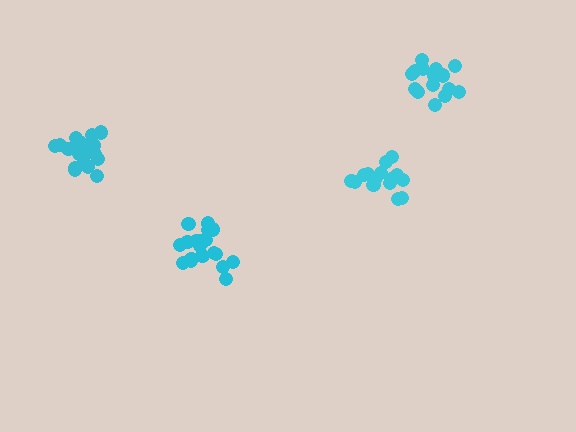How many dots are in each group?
Group 1: 20 dots, Group 2: 19 dots, Group 3: 16 dots, Group 4: 16 dots (71 total).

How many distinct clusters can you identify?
There are 4 distinct clusters.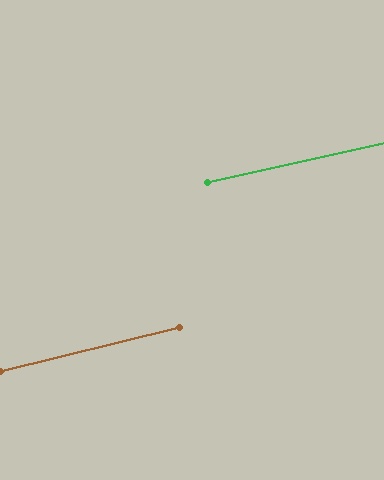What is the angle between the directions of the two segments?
Approximately 1 degree.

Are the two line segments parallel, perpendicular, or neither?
Parallel — their directions differ by only 1.1°.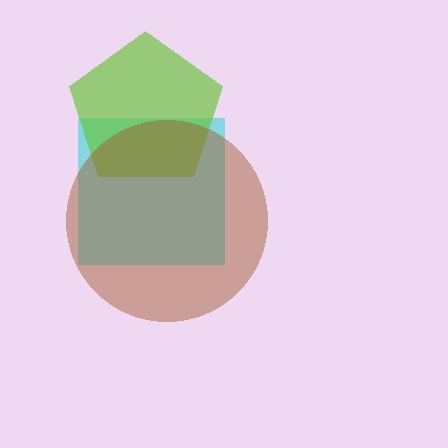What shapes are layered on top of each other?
The layered shapes are: a cyan square, a lime pentagon, a brown circle.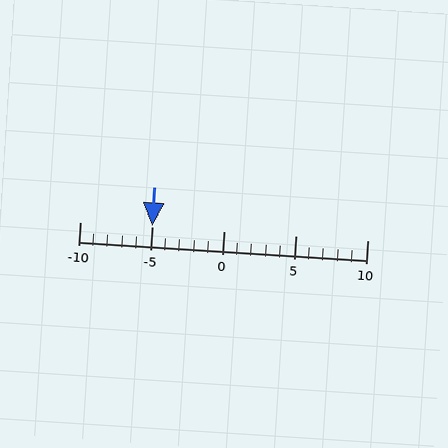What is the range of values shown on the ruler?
The ruler shows values from -10 to 10.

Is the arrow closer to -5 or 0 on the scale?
The arrow is closer to -5.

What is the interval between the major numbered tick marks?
The major tick marks are spaced 5 units apart.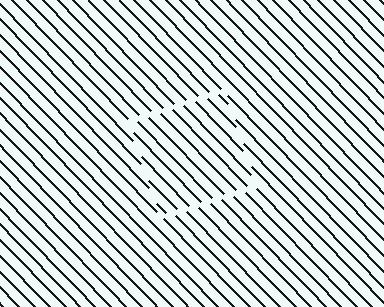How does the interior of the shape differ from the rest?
The interior of the shape contains the same grating, shifted by half a period — the contour is defined by the phase discontinuity where line-ends from the inner and outer gratings abut.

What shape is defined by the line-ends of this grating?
An illusory square. The interior of the shape contains the same grating, shifted by half a period — the contour is defined by the phase discontinuity where line-ends from the inner and outer gratings abut.